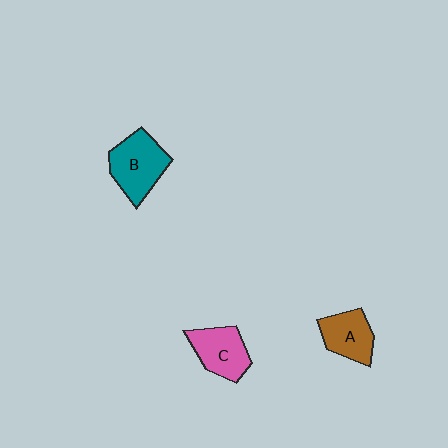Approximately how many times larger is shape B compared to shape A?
Approximately 1.3 times.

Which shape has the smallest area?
Shape A (brown).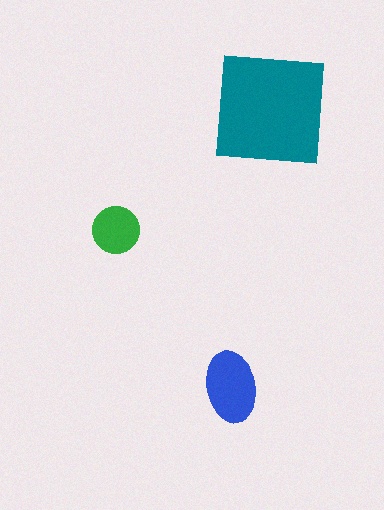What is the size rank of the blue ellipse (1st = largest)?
2nd.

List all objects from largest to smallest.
The teal square, the blue ellipse, the green circle.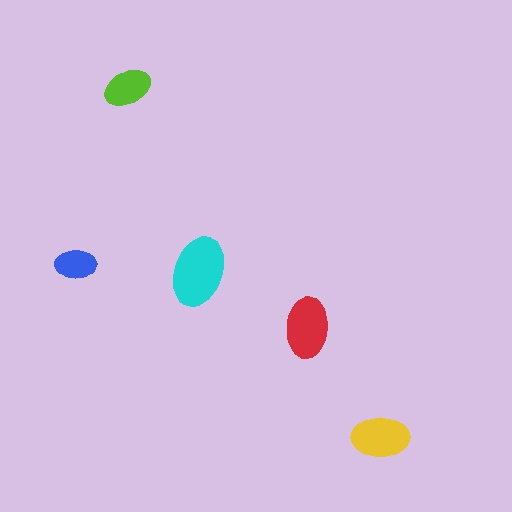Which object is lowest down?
The yellow ellipse is bottommost.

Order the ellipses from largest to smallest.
the cyan one, the red one, the yellow one, the lime one, the blue one.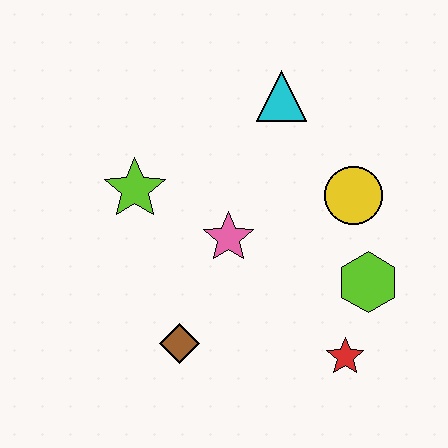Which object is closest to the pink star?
The lime star is closest to the pink star.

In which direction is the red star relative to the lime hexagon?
The red star is below the lime hexagon.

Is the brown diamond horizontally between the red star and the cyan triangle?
No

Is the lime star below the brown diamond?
No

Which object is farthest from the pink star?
The red star is farthest from the pink star.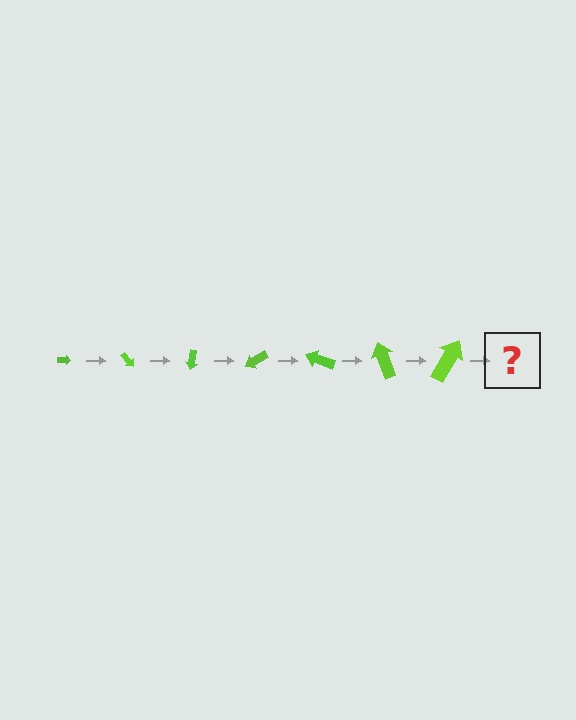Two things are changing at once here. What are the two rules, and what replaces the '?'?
The two rules are that the arrow grows larger each step and it rotates 50 degrees each step. The '?' should be an arrow, larger than the previous one and rotated 350 degrees from the start.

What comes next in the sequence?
The next element should be an arrow, larger than the previous one and rotated 350 degrees from the start.